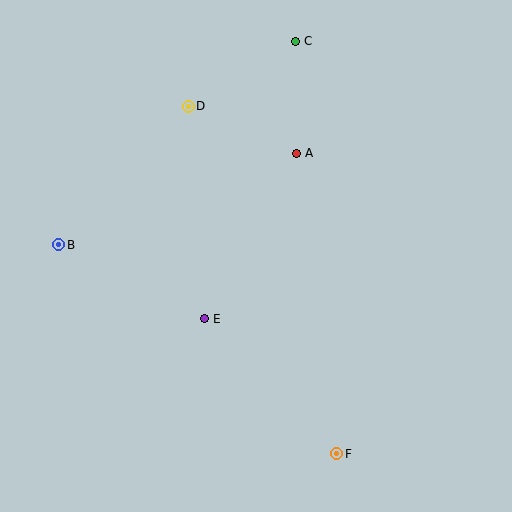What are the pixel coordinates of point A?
Point A is at (297, 153).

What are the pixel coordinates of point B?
Point B is at (59, 245).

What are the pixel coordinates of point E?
Point E is at (205, 319).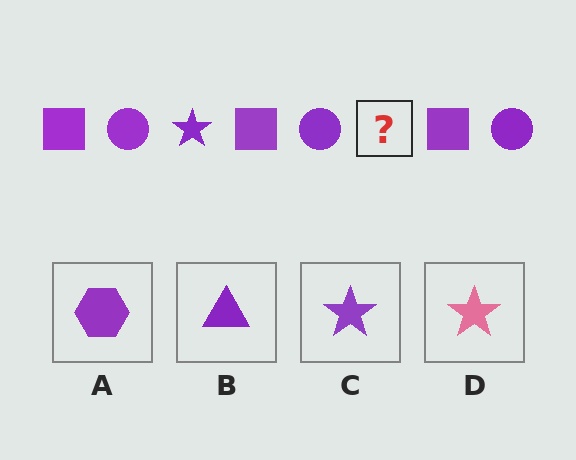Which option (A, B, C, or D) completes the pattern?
C.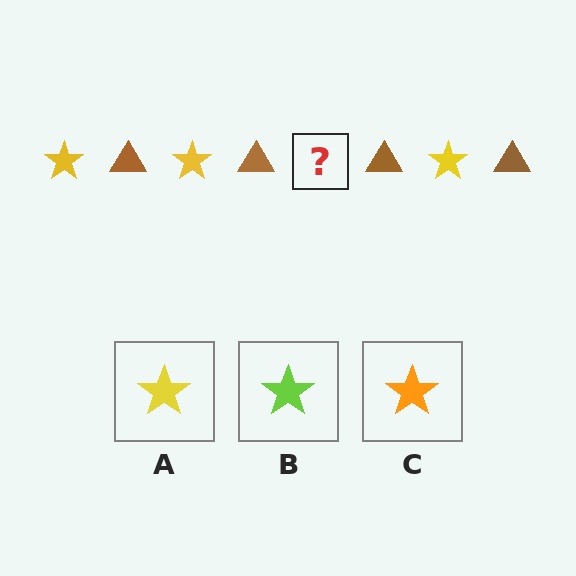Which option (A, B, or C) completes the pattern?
A.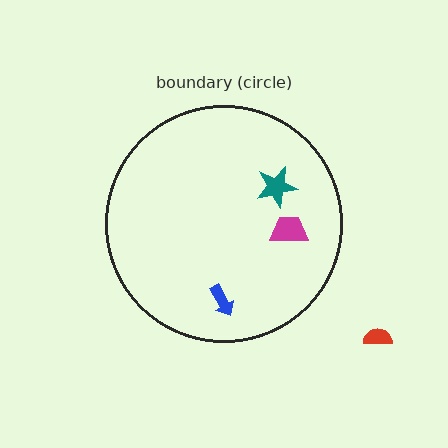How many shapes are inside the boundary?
3 inside, 1 outside.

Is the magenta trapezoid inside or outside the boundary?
Inside.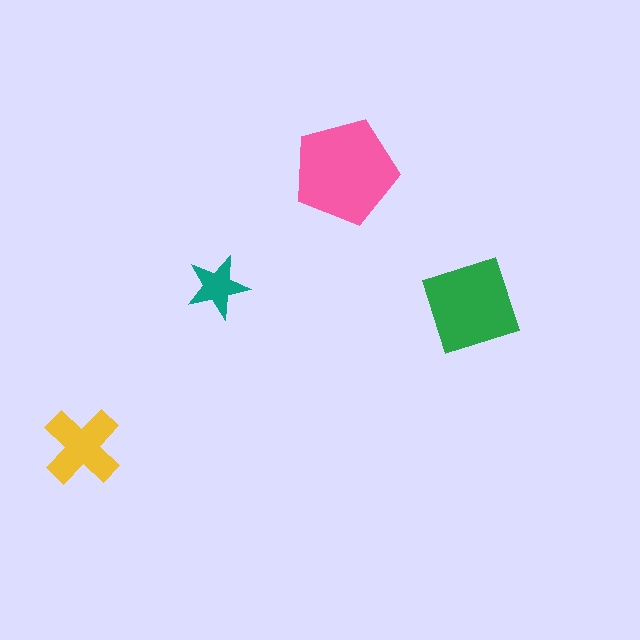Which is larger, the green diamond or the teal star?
The green diamond.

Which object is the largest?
The pink pentagon.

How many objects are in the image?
There are 4 objects in the image.